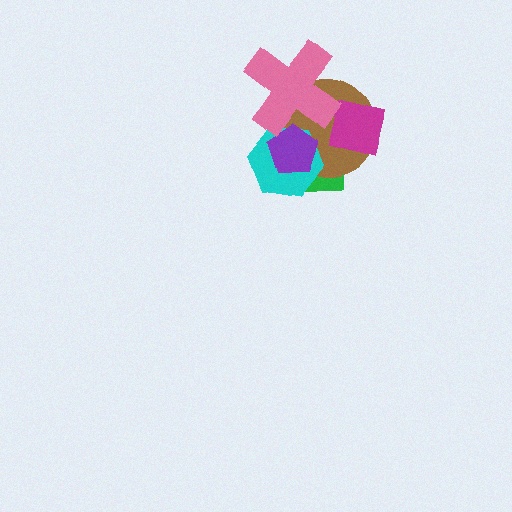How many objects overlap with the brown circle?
5 objects overlap with the brown circle.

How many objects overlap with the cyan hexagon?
4 objects overlap with the cyan hexagon.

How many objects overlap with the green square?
3 objects overlap with the green square.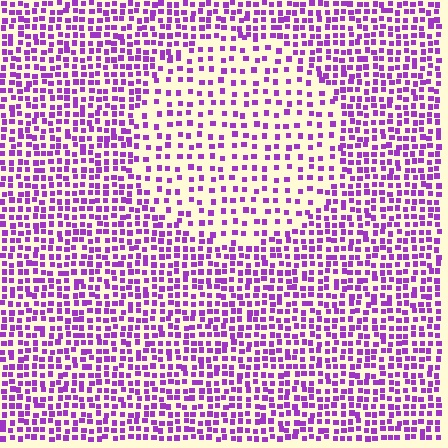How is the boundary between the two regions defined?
The boundary is defined by a change in element density (approximately 1.9x ratio). All elements are the same color, size, and shape.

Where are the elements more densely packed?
The elements are more densely packed outside the circle boundary.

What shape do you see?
I see a circle.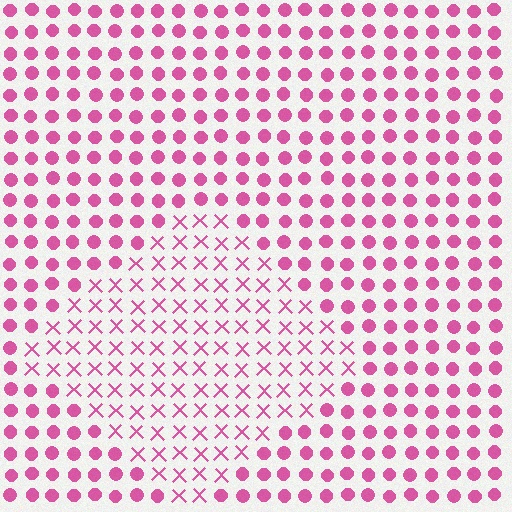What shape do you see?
I see a diamond.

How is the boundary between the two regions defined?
The boundary is defined by a change in element shape: X marks inside vs. circles outside. All elements share the same color and spacing.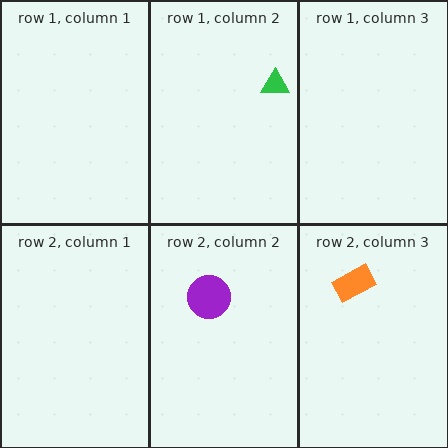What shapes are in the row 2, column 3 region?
The orange rectangle.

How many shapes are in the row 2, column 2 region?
1.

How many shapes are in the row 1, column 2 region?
1.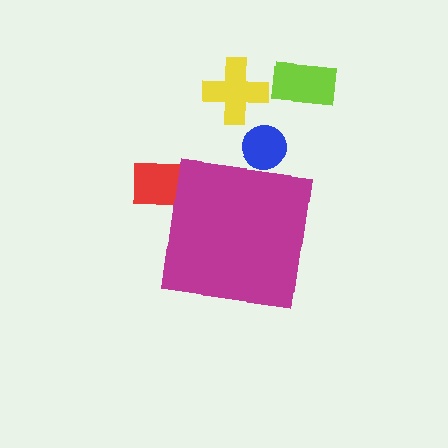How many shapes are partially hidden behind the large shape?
2 shapes are partially hidden.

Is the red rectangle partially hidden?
Yes, the red rectangle is partially hidden behind the magenta square.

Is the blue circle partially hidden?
Yes, the blue circle is partially hidden behind the magenta square.